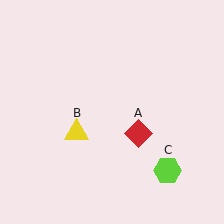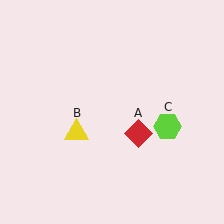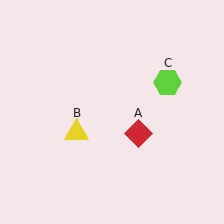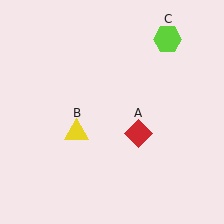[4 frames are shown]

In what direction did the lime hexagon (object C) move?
The lime hexagon (object C) moved up.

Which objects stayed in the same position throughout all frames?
Red diamond (object A) and yellow triangle (object B) remained stationary.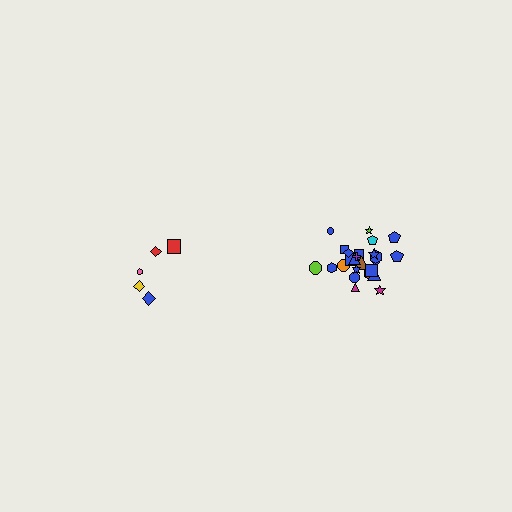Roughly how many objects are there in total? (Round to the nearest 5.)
Roughly 30 objects in total.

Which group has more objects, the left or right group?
The right group.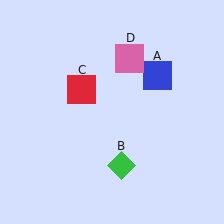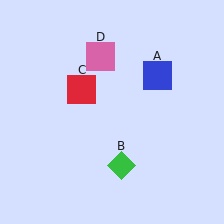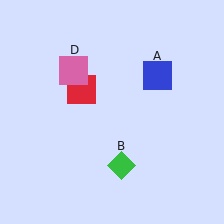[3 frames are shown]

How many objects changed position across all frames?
1 object changed position: pink square (object D).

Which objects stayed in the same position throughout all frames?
Blue square (object A) and green diamond (object B) and red square (object C) remained stationary.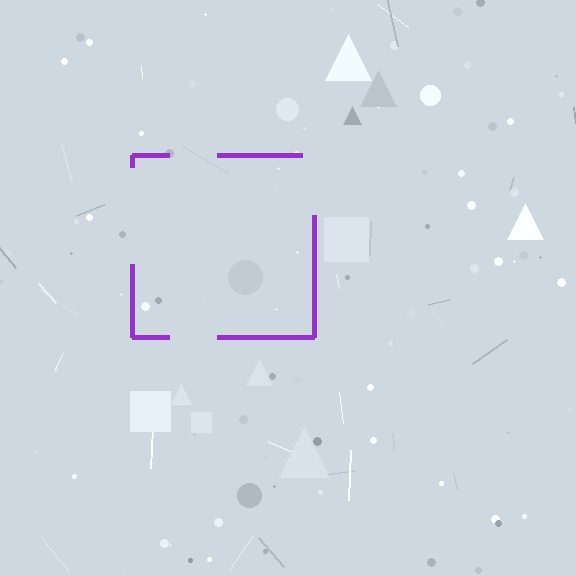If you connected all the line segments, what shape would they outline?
They would outline a square.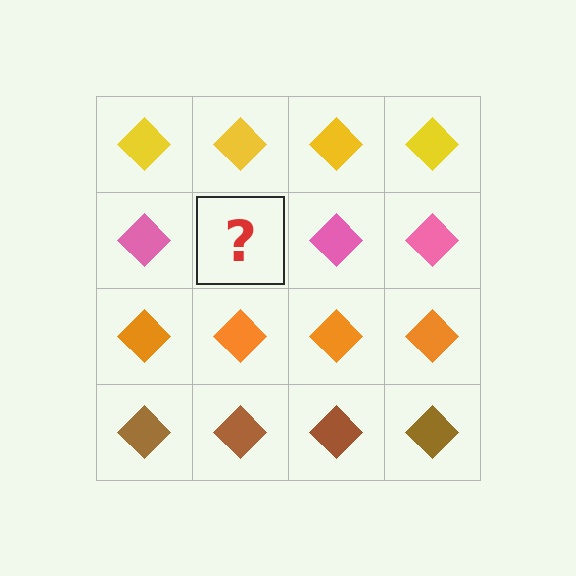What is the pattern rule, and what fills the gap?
The rule is that each row has a consistent color. The gap should be filled with a pink diamond.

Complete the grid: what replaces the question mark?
The question mark should be replaced with a pink diamond.